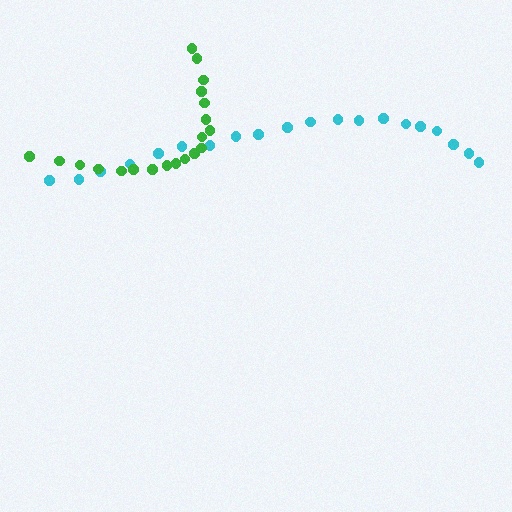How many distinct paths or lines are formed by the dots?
There are 2 distinct paths.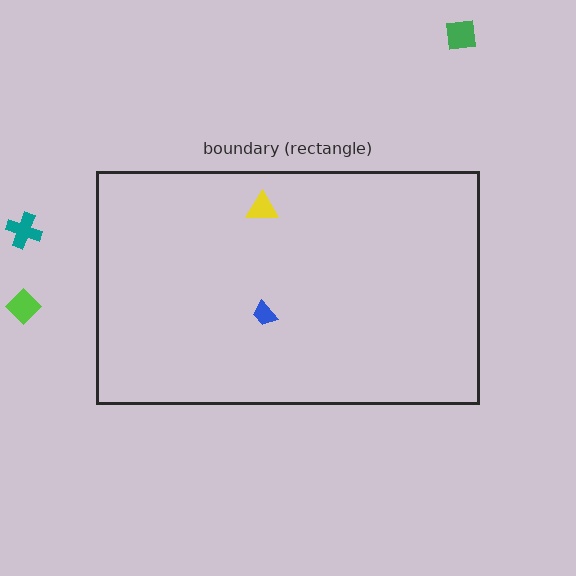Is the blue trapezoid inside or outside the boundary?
Inside.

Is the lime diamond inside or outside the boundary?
Outside.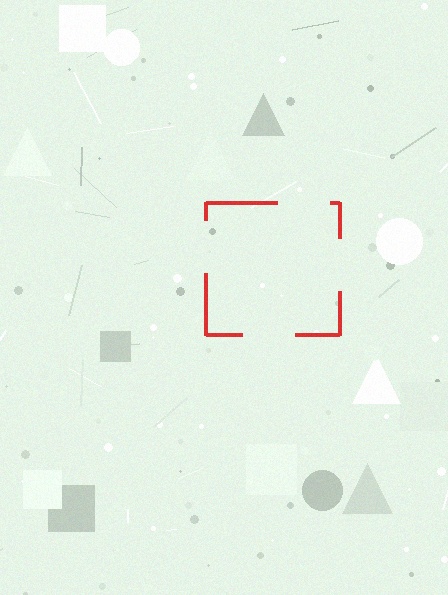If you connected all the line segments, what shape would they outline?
They would outline a square.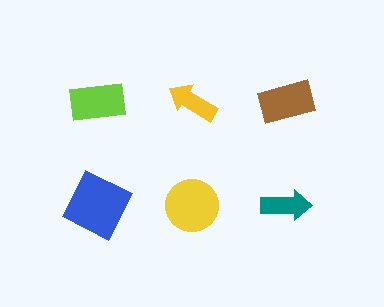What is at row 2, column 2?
A yellow circle.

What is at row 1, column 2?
A yellow arrow.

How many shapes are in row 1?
3 shapes.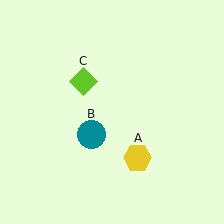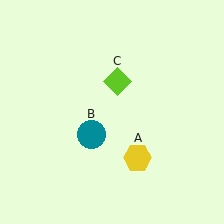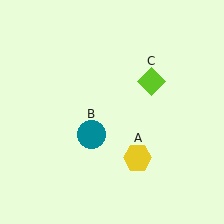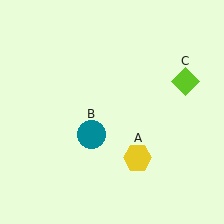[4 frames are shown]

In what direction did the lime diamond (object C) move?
The lime diamond (object C) moved right.